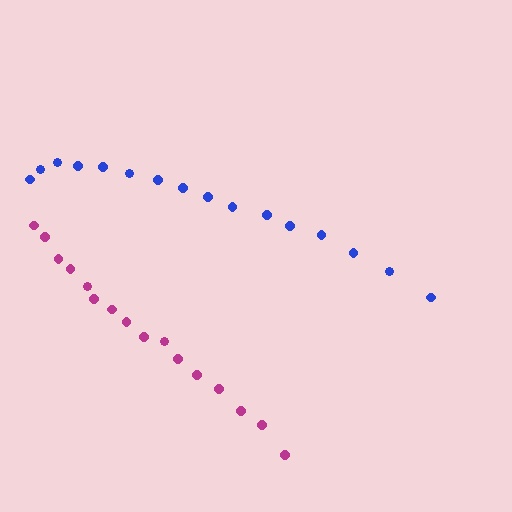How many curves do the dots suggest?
There are 2 distinct paths.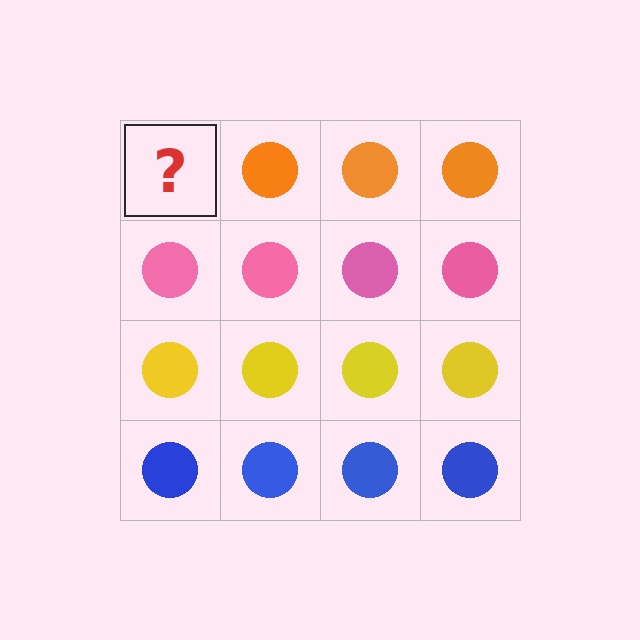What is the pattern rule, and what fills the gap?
The rule is that each row has a consistent color. The gap should be filled with an orange circle.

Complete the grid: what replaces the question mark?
The question mark should be replaced with an orange circle.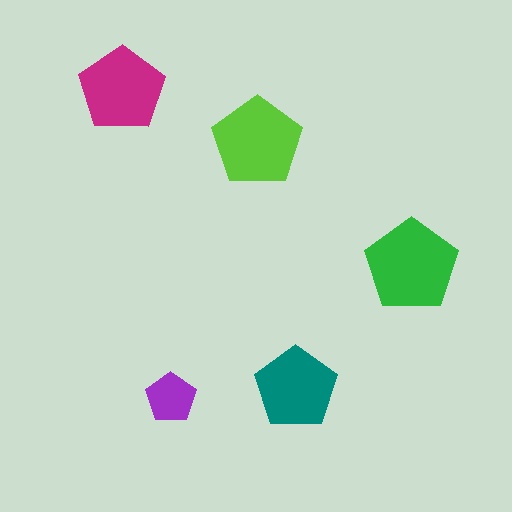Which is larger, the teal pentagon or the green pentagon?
The green one.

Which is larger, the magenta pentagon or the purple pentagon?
The magenta one.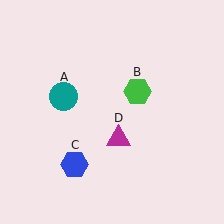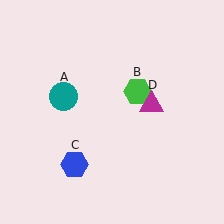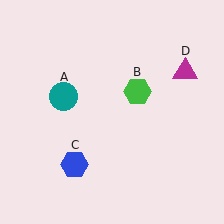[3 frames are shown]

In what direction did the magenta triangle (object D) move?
The magenta triangle (object D) moved up and to the right.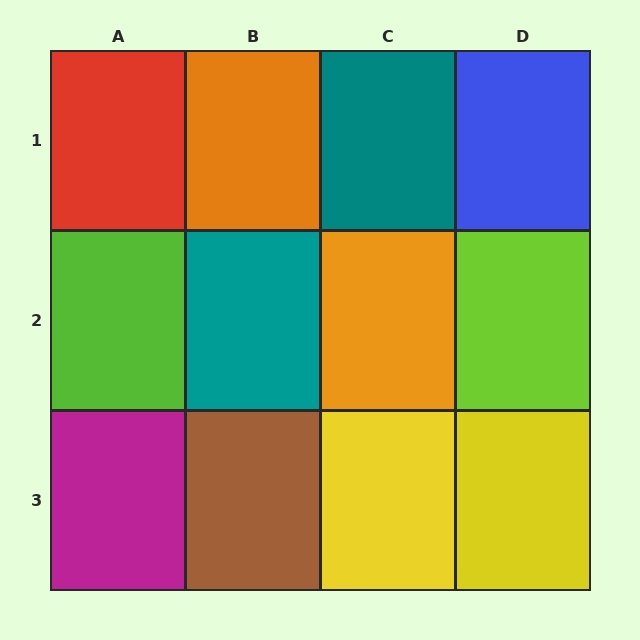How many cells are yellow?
2 cells are yellow.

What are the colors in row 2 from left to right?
Lime, teal, orange, lime.